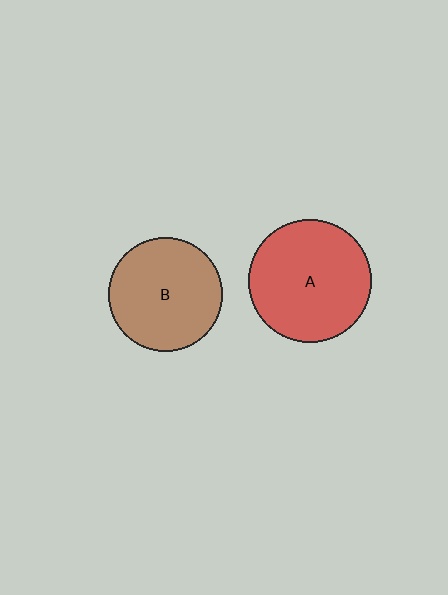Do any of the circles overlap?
No, none of the circles overlap.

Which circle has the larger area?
Circle A (red).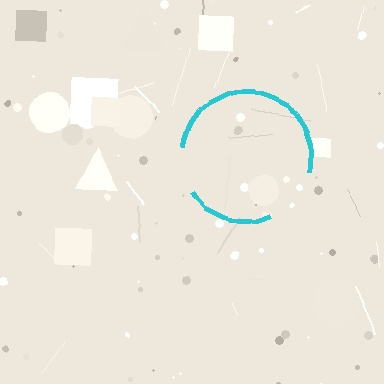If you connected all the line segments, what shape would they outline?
They would outline a circle.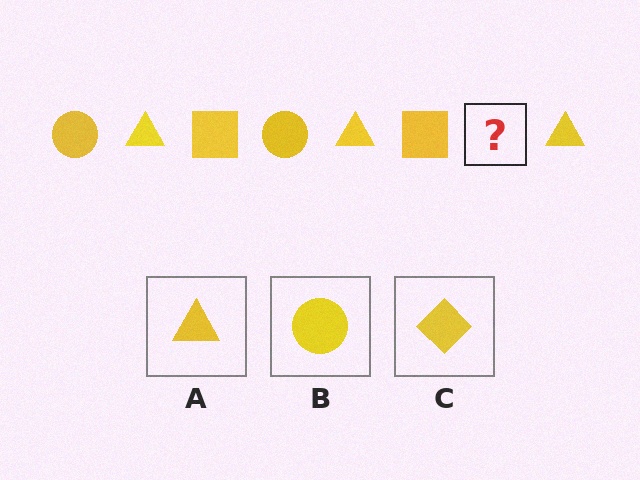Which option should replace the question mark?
Option B.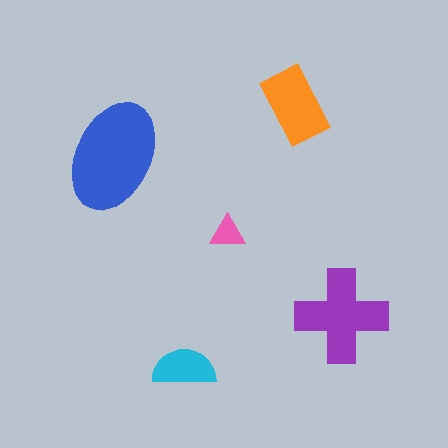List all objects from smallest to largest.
The pink triangle, the cyan semicircle, the orange rectangle, the purple cross, the blue ellipse.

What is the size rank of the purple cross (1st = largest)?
2nd.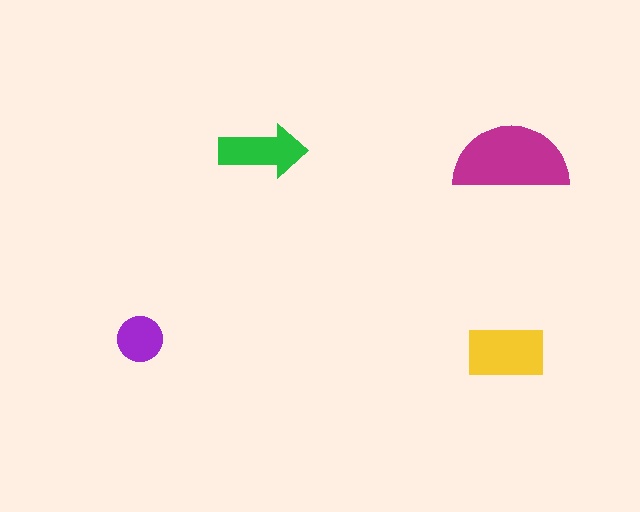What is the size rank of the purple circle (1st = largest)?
4th.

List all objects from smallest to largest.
The purple circle, the green arrow, the yellow rectangle, the magenta semicircle.